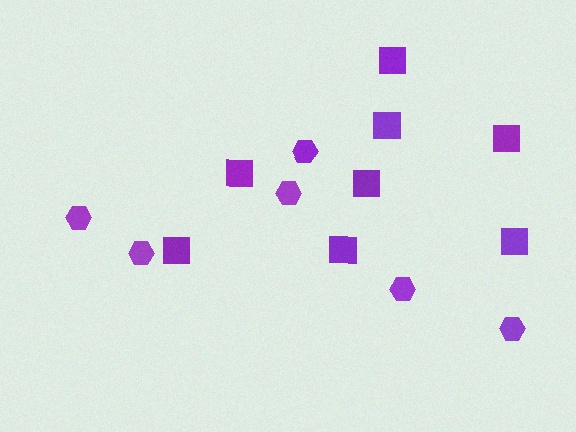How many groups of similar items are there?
There are 2 groups: one group of hexagons (6) and one group of squares (8).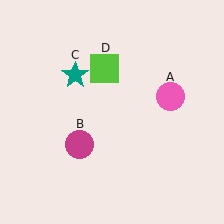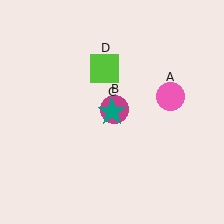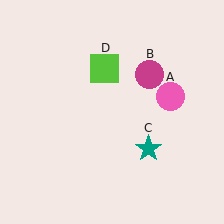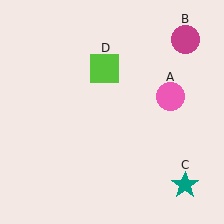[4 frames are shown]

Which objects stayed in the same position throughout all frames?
Pink circle (object A) and lime square (object D) remained stationary.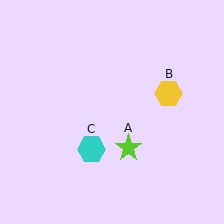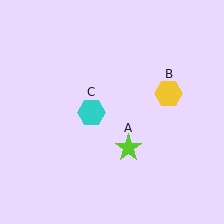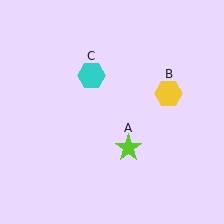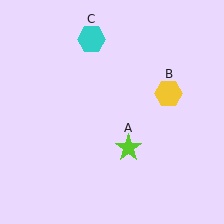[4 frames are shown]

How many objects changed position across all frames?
1 object changed position: cyan hexagon (object C).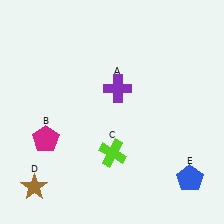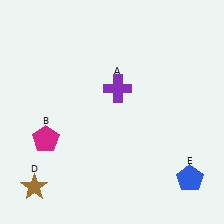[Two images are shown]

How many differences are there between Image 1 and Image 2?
There is 1 difference between the two images.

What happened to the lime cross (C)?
The lime cross (C) was removed in Image 2. It was in the bottom-right area of Image 1.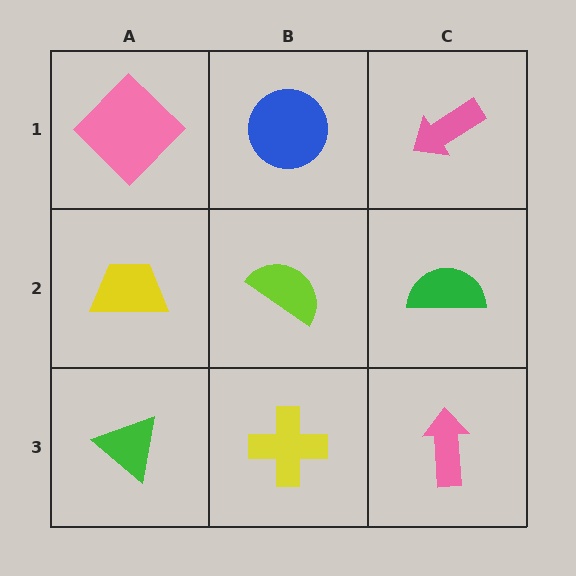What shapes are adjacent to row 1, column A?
A yellow trapezoid (row 2, column A), a blue circle (row 1, column B).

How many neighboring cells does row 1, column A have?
2.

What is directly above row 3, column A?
A yellow trapezoid.